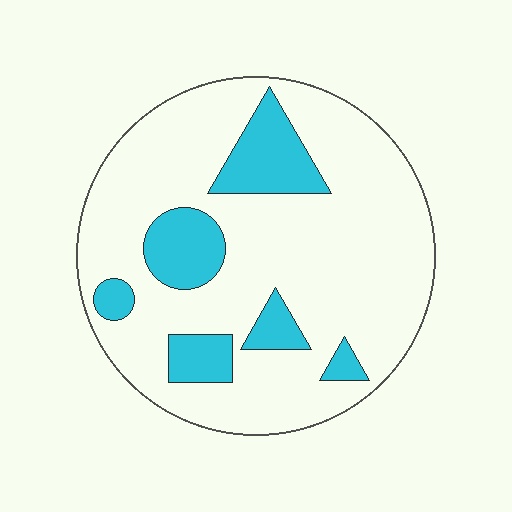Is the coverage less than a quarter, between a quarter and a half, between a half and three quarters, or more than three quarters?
Less than a quarter.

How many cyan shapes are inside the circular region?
6.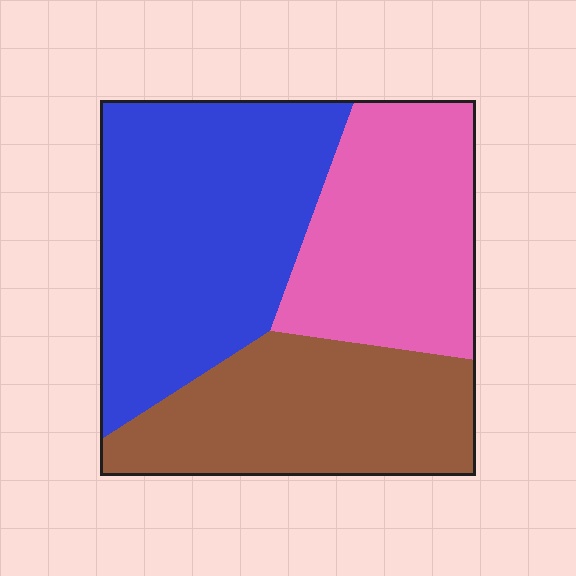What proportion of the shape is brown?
Brown covers roughly 30% of the shape.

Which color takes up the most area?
Blue, at roughly 40%.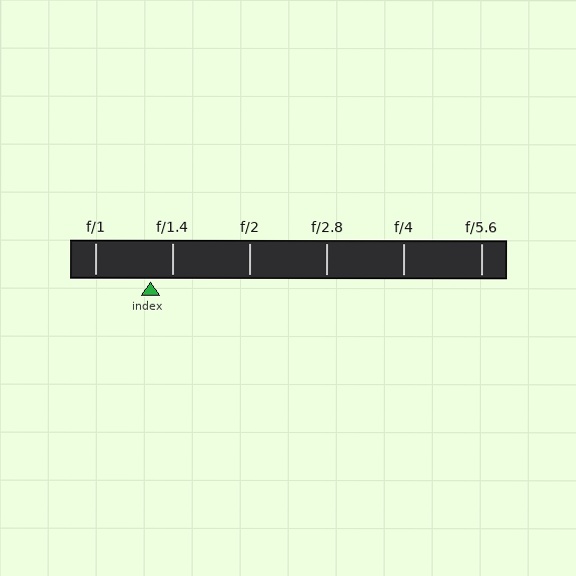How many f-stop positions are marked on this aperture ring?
There are 6 f-stop positions marked.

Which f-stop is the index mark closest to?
The index mark is closest to f/1.4.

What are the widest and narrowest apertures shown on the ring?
The widest aperture shown is f/1 and the narrowest is f/5.6.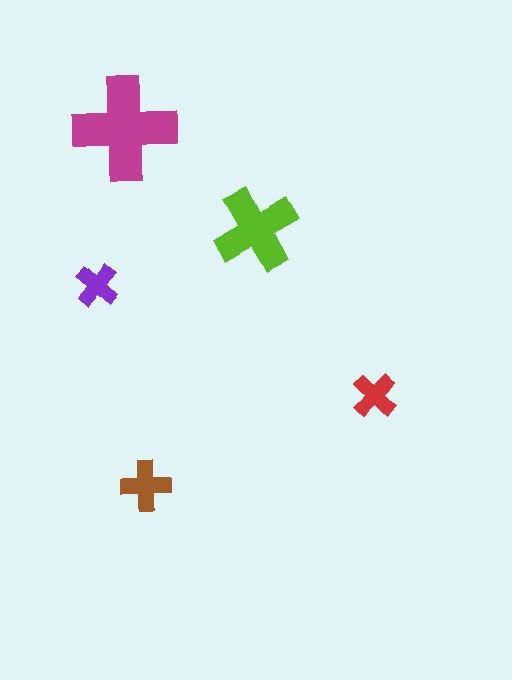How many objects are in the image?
There are 5 objects in the image.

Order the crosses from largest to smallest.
the magenta one, the lime one, the brown one, the red one, the purple one.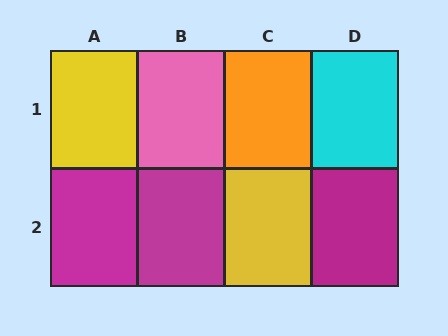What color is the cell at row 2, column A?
Magenta.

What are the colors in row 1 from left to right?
Yellow, pink, orange, cyan.